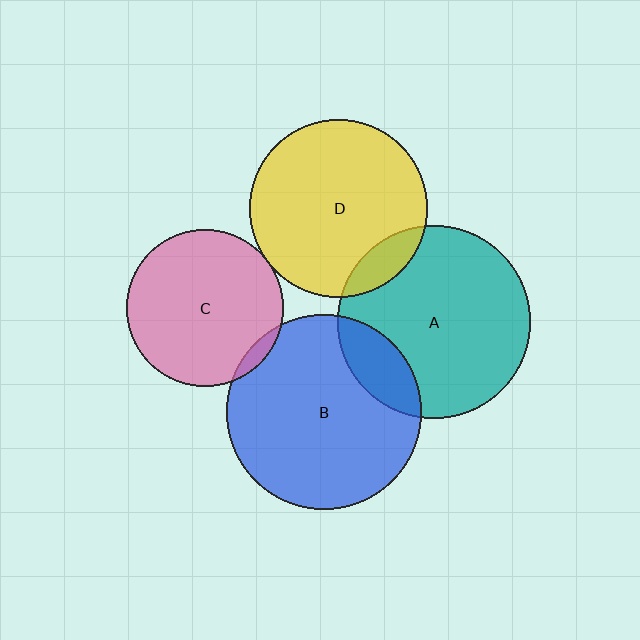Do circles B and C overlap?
Yes.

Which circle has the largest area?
Circle B (blue).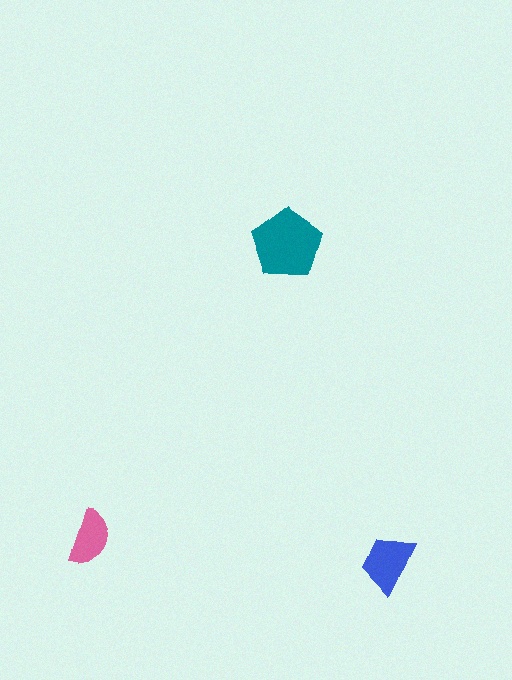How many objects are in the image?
There are 3 objects in the image.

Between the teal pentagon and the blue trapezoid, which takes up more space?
The teal pentagon.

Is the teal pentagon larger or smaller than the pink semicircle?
Larger.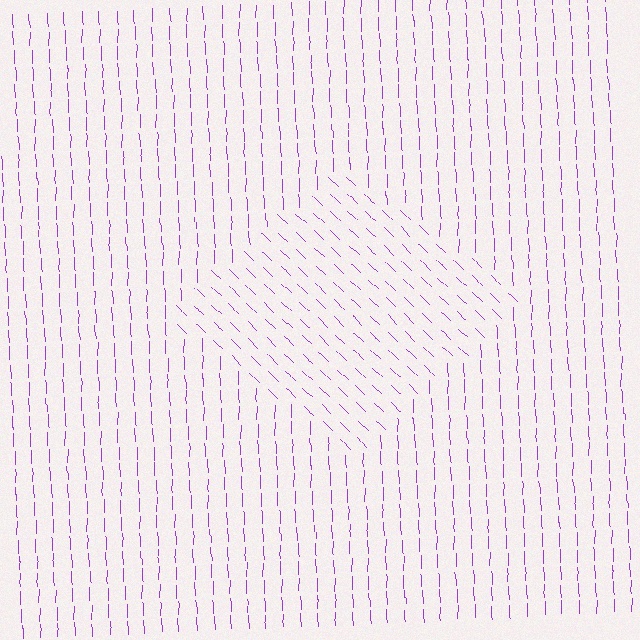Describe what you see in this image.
The image is filled with small purple line segments. A diamond region in the image has lines oriented differently from the surrounding lines, creating a visible texture boundary.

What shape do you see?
I see a diamond.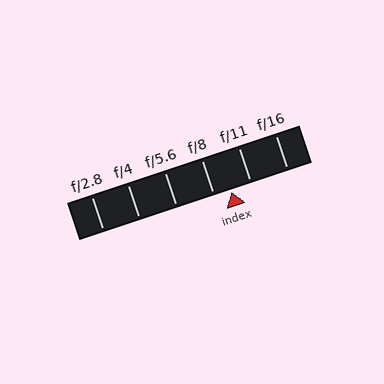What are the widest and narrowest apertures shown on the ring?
The widest aperture shown is f/2.8 and the narrowest is f/16.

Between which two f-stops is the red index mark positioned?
The index mark is between f/8 and f/11.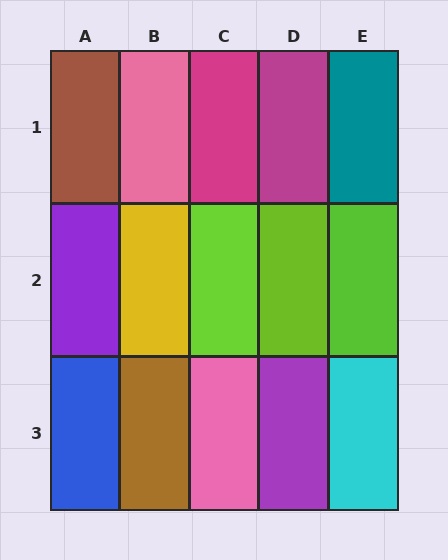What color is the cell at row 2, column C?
Lime.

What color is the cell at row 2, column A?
Purple.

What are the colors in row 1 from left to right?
Brown, pink, magenta, magenta, teal.